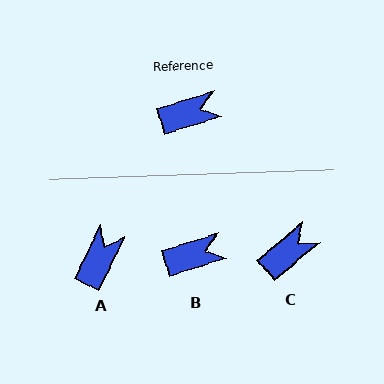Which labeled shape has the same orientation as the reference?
B.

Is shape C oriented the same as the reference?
No, it is off by about 22 degrees.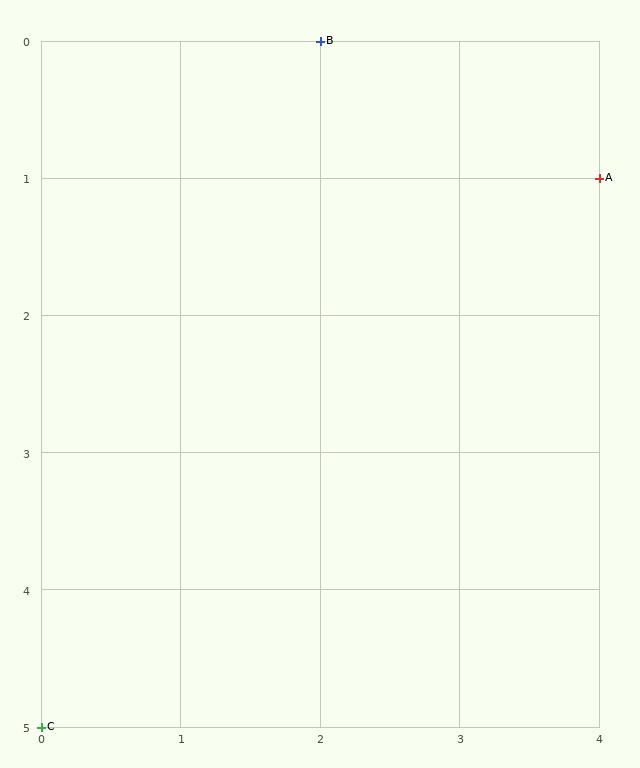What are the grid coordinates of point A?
Point A is at grid coordinates (4, 1).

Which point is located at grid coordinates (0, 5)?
Point C is at (0, 5).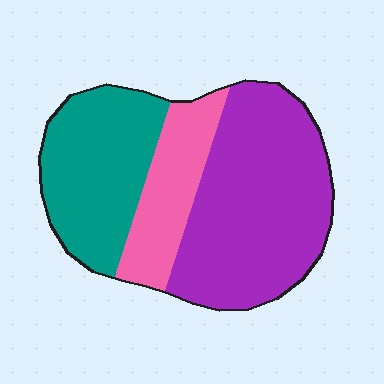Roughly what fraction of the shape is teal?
Teal covers around 30% of the shape.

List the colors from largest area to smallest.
From largest to smallest: purple, teal, pink.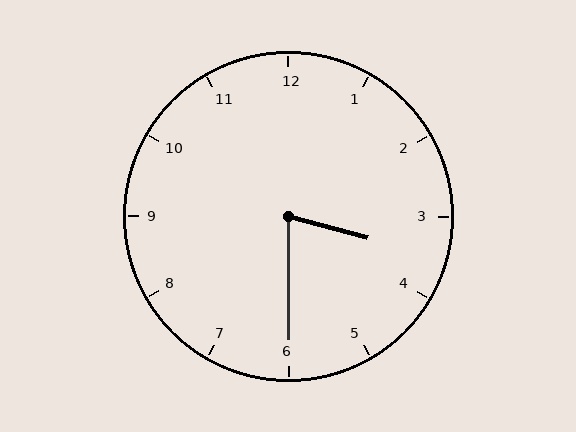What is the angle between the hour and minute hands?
Approximately 75 degrees.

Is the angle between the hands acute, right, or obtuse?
It is acute.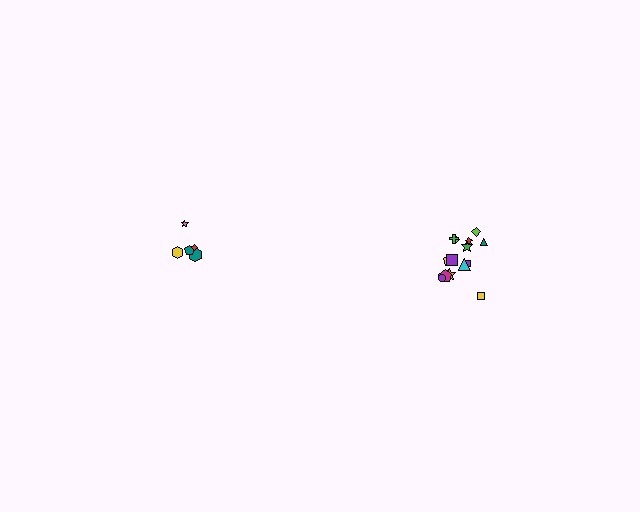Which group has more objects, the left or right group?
The right group.